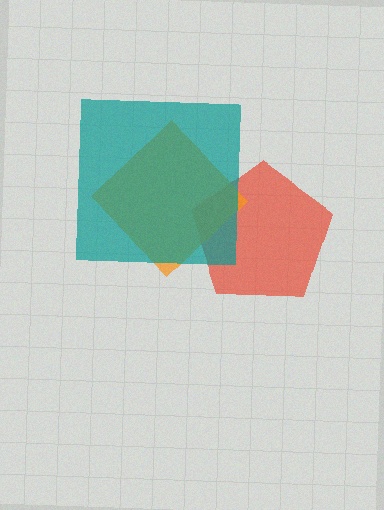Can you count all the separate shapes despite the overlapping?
Yes, there are 3 separate shapes.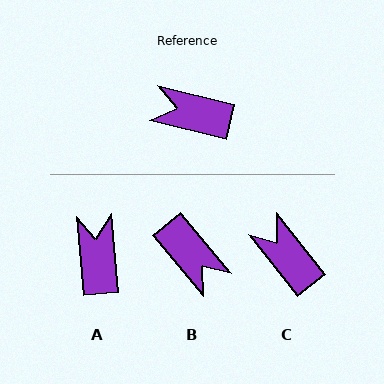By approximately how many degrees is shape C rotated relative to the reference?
Approximately 38 degrees clockwise.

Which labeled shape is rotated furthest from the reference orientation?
B, about 144 degrees away.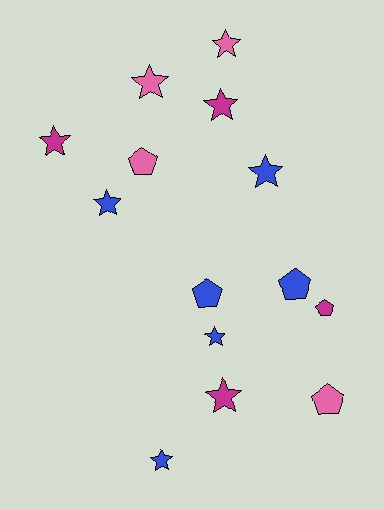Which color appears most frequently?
Blue, with 6 objects.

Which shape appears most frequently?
Star, with 9 objects.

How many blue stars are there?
There are 4 blue stars.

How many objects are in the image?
There are 14 objects.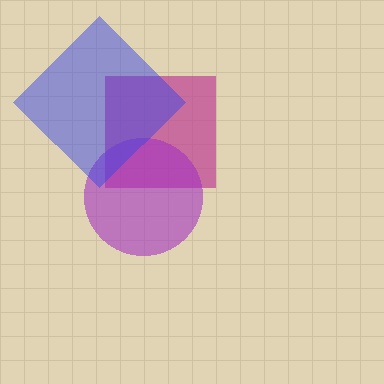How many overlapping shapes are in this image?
There are 3 overlapping shapes in the image.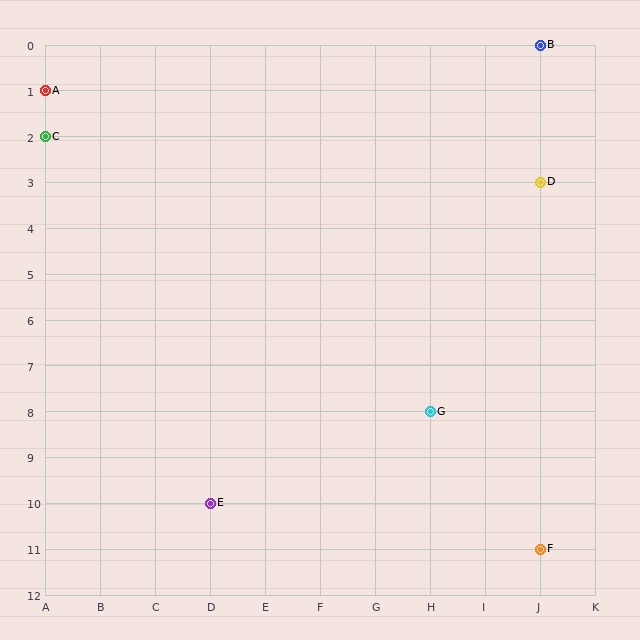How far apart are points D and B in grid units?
Points D and B are 3 rows apart.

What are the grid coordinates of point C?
Point C is at grid coordinates (A, 2).